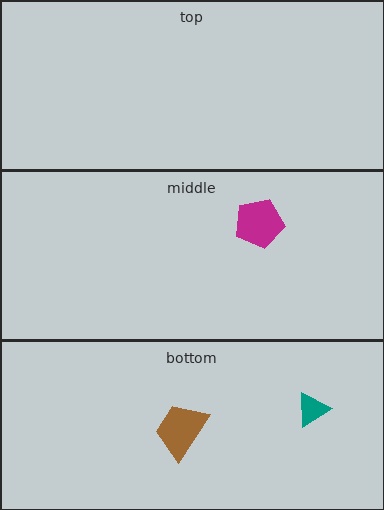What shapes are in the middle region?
The magenta pentagon.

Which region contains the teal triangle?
The bottom region.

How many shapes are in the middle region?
1.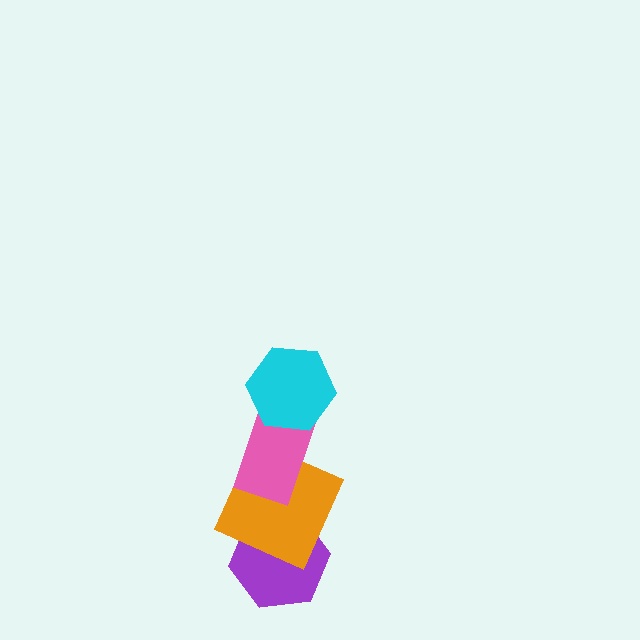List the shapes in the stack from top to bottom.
From top to bottom: the cyan hexagon, the pink rectangle, the orange square, the purple hexagon.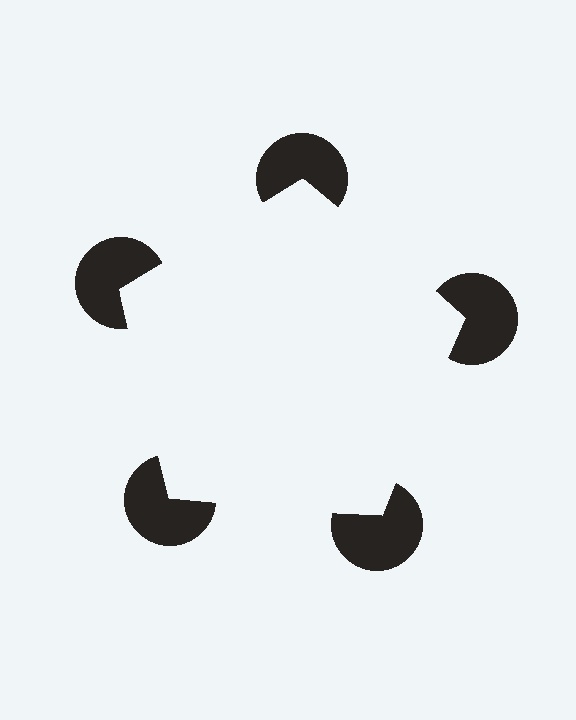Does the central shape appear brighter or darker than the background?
It typically appears slightly brighter than the background, even though no actual brightness change is drawn.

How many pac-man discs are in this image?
There are 5 — one at each vertex of the illusory pentagon.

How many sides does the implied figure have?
5 sides.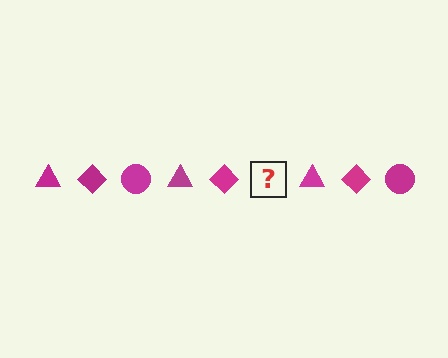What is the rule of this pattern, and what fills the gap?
The rule is that the pattern cycles through triangle, diamond, circle shapes in magenta. The gap should be filled with a magenta circle.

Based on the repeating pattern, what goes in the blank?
The blank should be a magenta circle.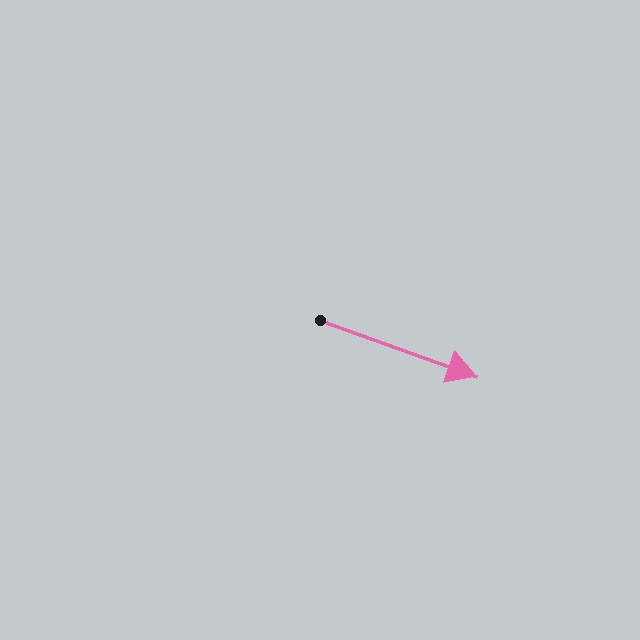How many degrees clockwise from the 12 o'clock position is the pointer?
Approximately 110 degrees.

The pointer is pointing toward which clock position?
Roughly 4 o'clock.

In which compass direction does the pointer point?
East.